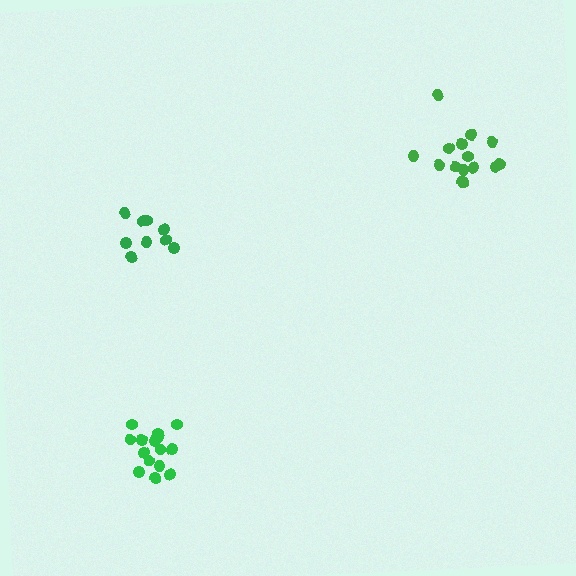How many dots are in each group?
Group 1: 9 dots, Group 2: 15 dots, Group 3: 15 dots (39 total).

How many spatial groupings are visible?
There are 3 spatial groupings.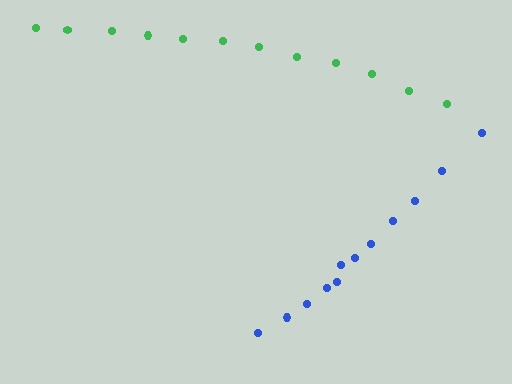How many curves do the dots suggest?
There are 2 distinct paths.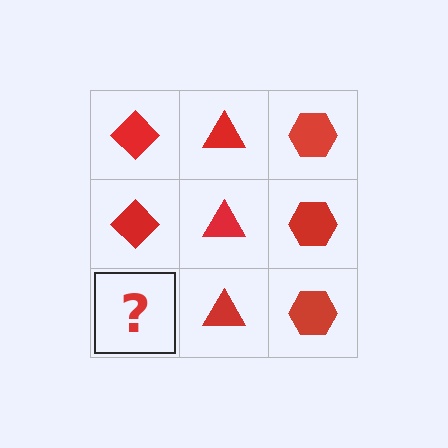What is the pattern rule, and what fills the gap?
The rule is that each column has a consistent shape. The gap should be filled with a red diamond.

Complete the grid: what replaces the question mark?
The question mark should be replaced with a red diamond.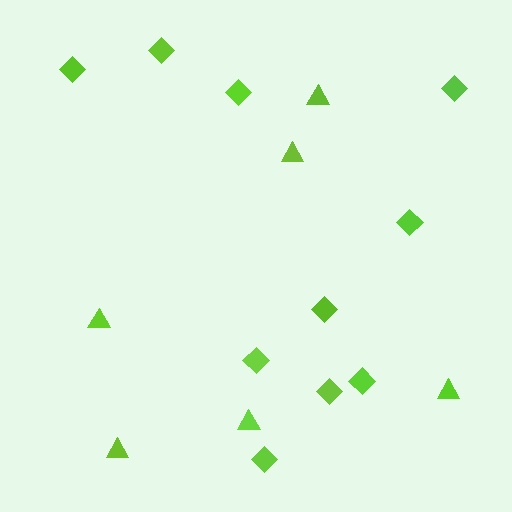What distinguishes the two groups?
There are 2 groups: one group of diamonds (10) and one group of triangles (6).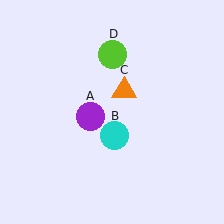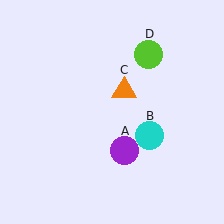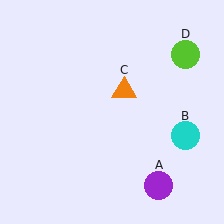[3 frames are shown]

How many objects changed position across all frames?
3 objects changed position: purple circle (object A), cyan circle (object B), lime circle (object D).